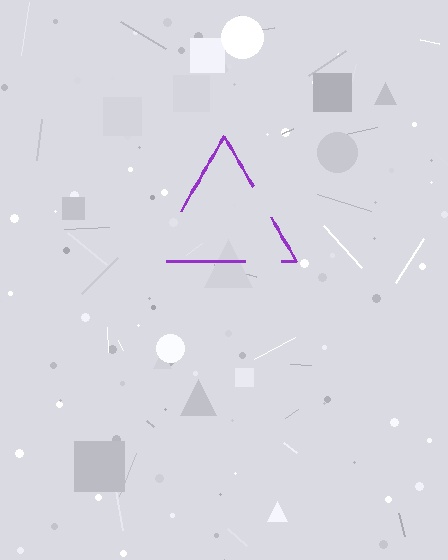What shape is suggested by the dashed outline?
The dashed outline suggests a triangle.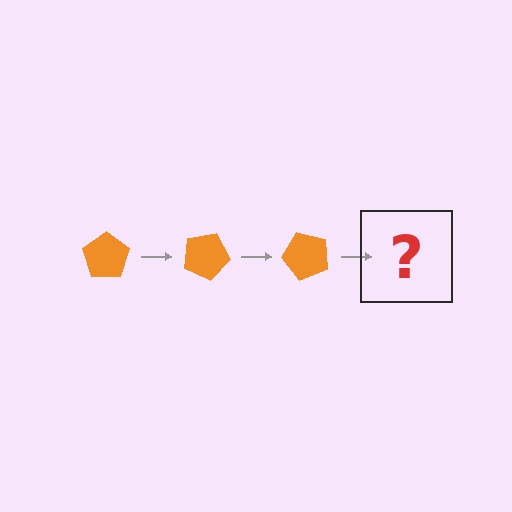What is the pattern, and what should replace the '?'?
The pattern is that the pentagon rotates 25 degrees each step. The '?' should be an orange pentagon rotated 75 degrees.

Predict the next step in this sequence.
The next step is an orange pentagon rotated 75 degrees.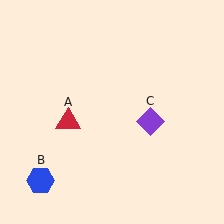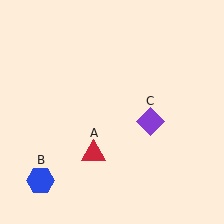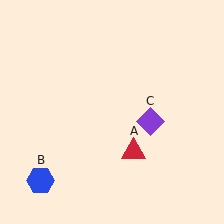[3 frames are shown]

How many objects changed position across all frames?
1 object changed position: red triangle (object A).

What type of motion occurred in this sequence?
The red triangle (object A) rotated counterclockwise around the center of the scene.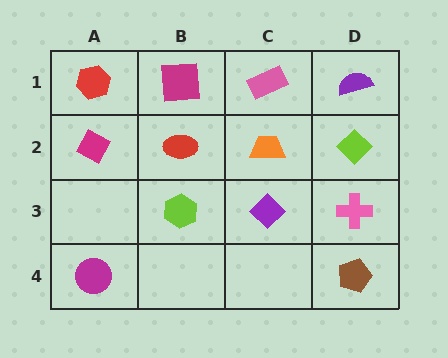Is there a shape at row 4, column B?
No, that cell is empty.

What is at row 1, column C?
A pink rectangle.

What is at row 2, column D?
A lime diamond.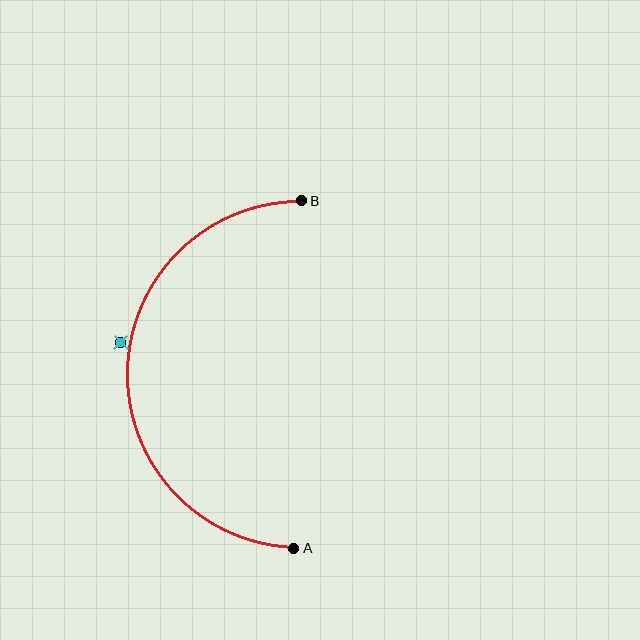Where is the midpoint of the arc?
The arc midpoint is the point on the curve farthest from the straight line joining A and B. It sits to the left of that line.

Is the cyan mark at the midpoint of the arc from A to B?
No — the cyan mark does not lie on the arc at all. It sits slightly outside the curve.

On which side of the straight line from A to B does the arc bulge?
The arc bulges to the left of the straight line connecting A and B.